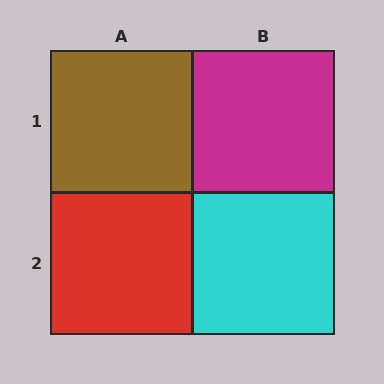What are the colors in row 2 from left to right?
Red, cyan.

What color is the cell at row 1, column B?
Magenta.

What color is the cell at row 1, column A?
Brown.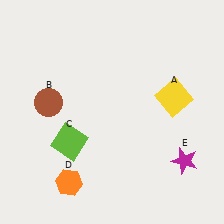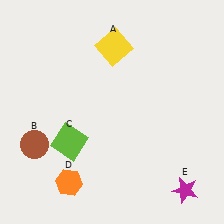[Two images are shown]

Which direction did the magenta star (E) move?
The magenta star (E) moved down.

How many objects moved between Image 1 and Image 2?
3 objects moved between the two images.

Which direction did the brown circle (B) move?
The brown circle (B) moved down.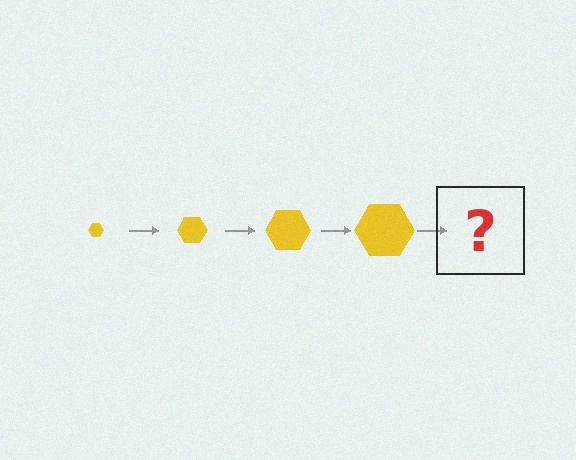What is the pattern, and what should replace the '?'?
The pattern is that the hexagon gets progressively larger each step. The '?' should be a yellow hexagon, larger than the previous one.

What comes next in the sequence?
The next element should be a yellow hexagon, larger than the previous one.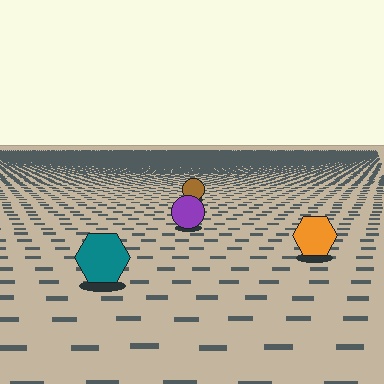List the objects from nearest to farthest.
From nearest to farthest: the teal hexagon, the orange hexagon, the purple circle, the brown circle.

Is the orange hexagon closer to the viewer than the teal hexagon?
No. The teal hexagon is closer — you can tell from the texture gradient: the ground texture is coarser near it.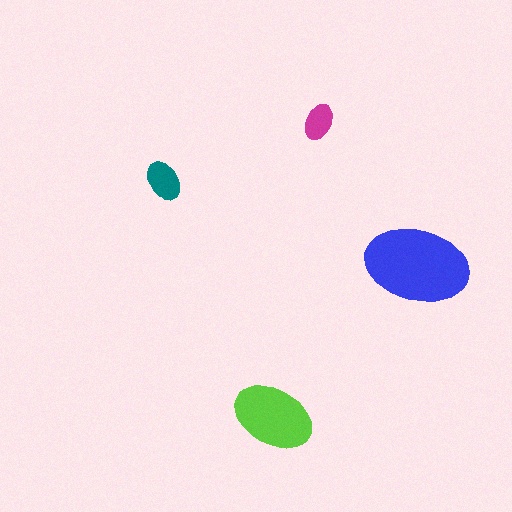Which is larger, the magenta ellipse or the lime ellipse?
The lime one.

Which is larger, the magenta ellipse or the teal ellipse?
The teal one.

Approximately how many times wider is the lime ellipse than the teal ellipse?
About 2 times wider.